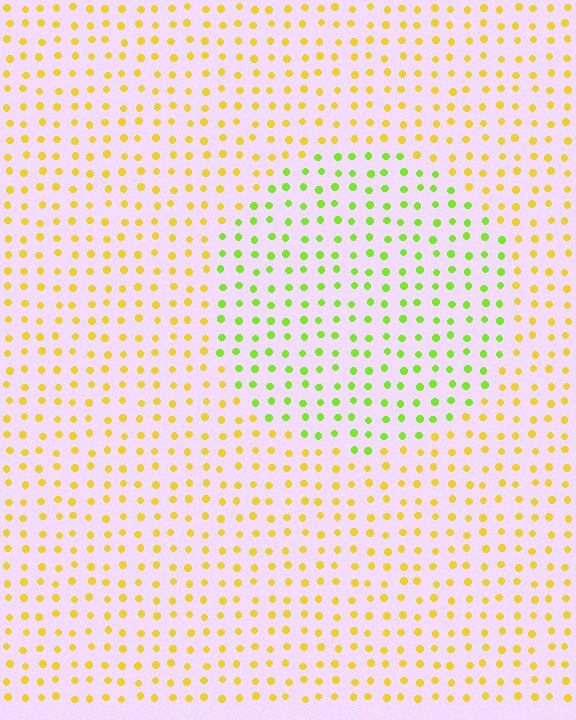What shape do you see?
I see a circle.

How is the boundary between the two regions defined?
The boundary is defined purely by a slight shift in hue (about 43 degrees). Spacing, size, and orientation are identical on both sides.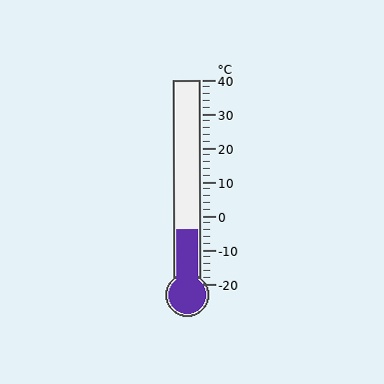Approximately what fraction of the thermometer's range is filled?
The thermometer is filled to approximately 25% of its range.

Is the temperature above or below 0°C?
The temperature is below 0°C.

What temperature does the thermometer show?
The thermometer shows approximately -4°C.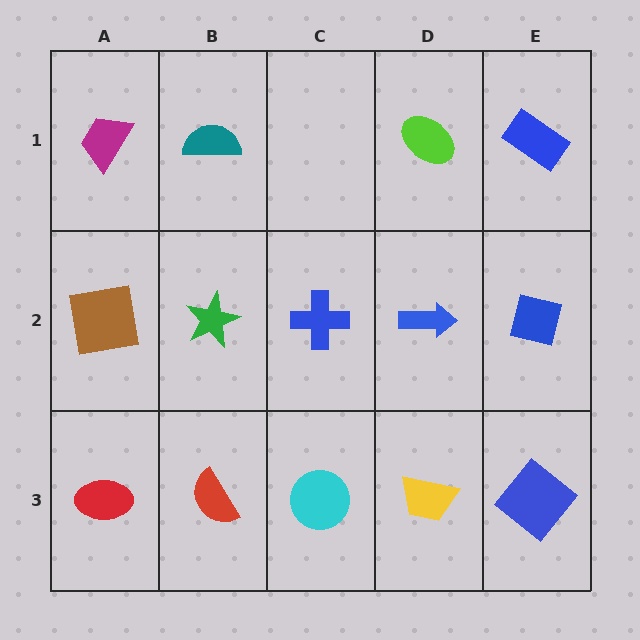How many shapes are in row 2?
5 shapes.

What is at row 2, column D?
A blue arrow.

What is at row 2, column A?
A brown square.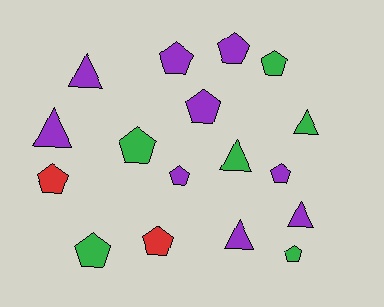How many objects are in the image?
There are 17 objects.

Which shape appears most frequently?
Pentagon, with 11 objects.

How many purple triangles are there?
There are 4 purple triangles.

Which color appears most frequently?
Purple, with 9 objects.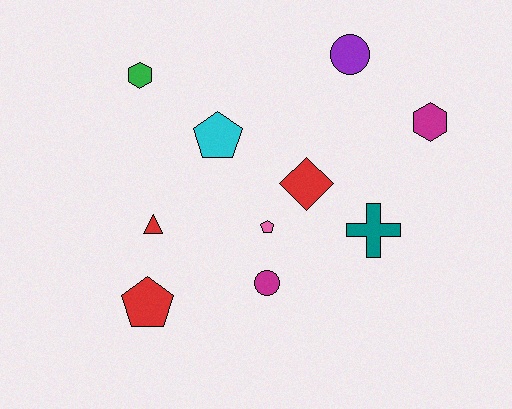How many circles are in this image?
There are 2 circles.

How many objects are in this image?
There are 10 objects.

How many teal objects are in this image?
There is 1 teal object.